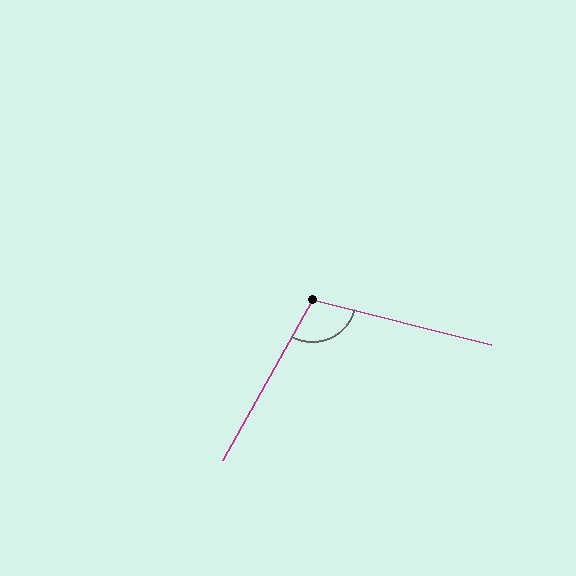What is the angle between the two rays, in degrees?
Approximately 105 degrees.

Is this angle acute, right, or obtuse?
It is obtuse.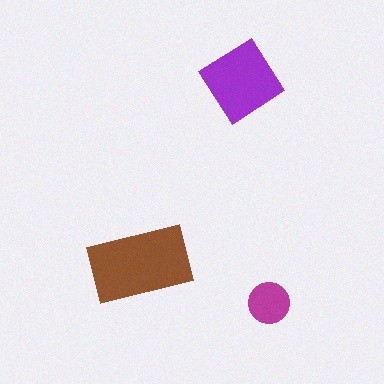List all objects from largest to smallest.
The brown rectangle, the purple diamond, the magenta circle.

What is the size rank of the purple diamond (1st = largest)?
2nd.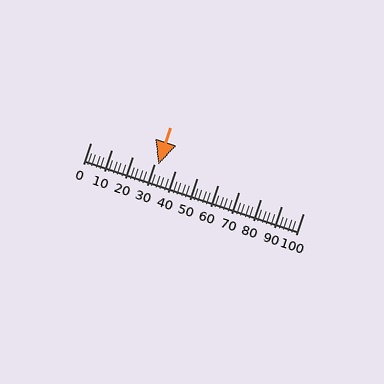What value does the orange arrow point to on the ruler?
The orange arrow points to approximately 32.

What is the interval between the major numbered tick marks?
The major tick marks are spaced 10 units apart.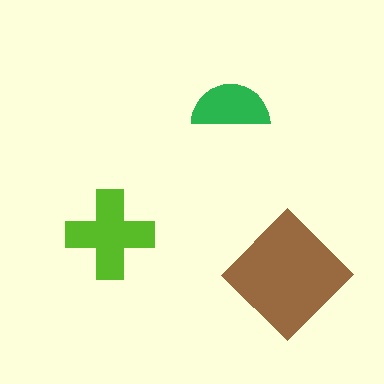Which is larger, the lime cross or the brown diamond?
The brown diamond.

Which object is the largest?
The brown diamond.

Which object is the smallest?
The green semicircle.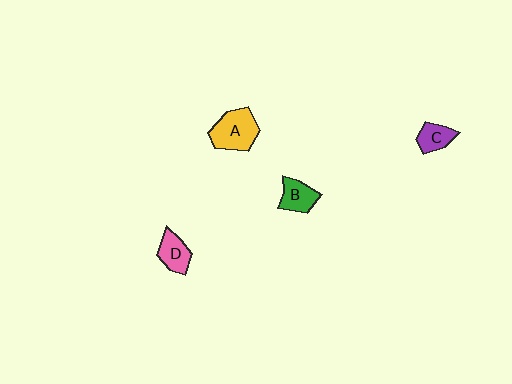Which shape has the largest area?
Shape A (yellow).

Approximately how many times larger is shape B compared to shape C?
Approximately 1.2 times.